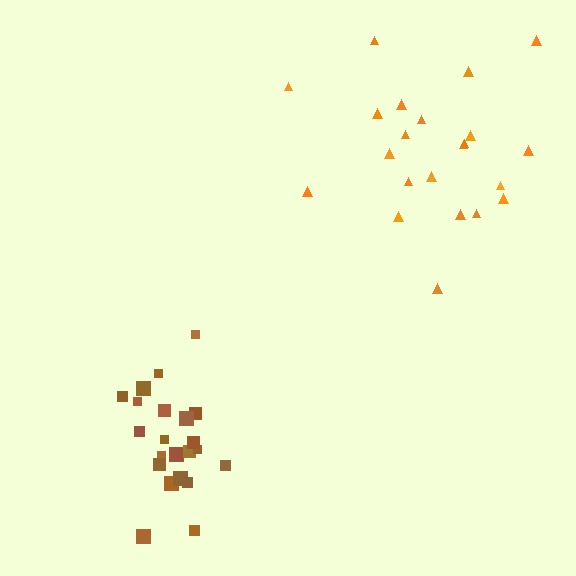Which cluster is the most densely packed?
Brown.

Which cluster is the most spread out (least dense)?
Orange.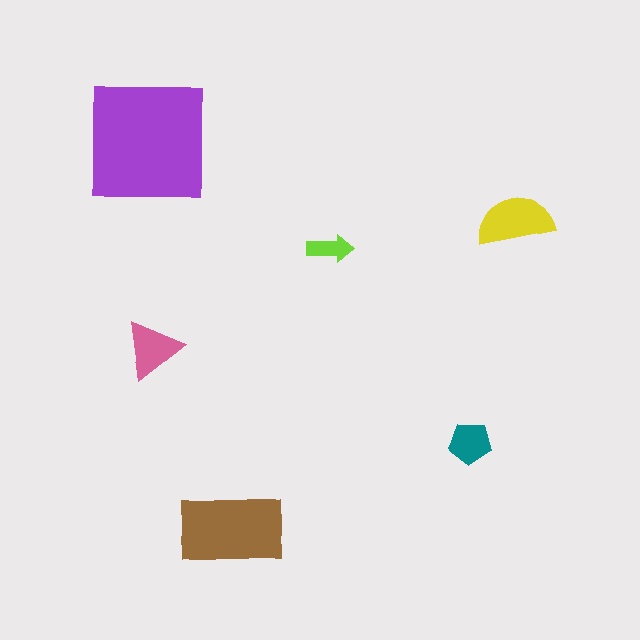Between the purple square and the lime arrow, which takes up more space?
The purple square.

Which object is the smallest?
The lime arrow.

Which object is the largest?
The purple square.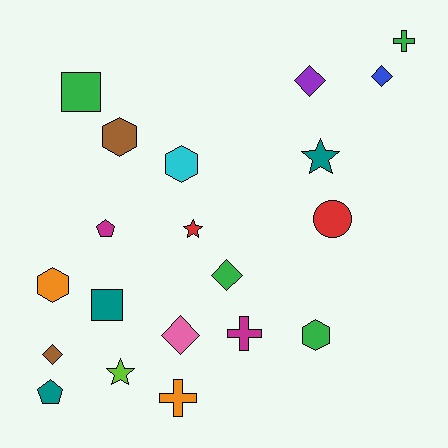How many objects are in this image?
There are 20 objects.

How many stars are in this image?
There are 3 stars.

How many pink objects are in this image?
There is 1 pink object.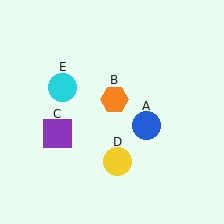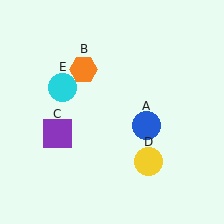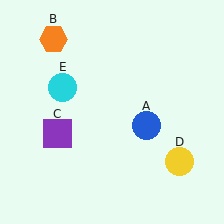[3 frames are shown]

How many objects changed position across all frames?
2 objects changed position: orange hexagon (object B), yellow circle (object D).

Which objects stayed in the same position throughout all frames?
Blue circle (object A) and purple square (object C) and cyan circle (object E) remained stationary.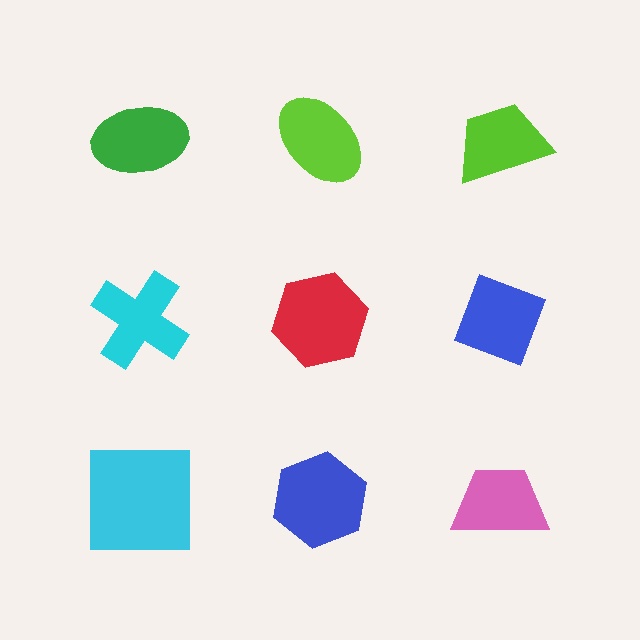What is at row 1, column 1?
A green ellipse.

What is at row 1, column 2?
A lime ellipse.